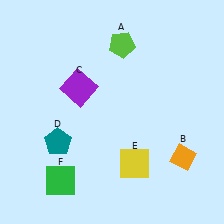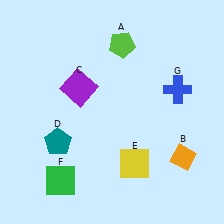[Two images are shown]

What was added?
A blue cross (G) was added in Image 2.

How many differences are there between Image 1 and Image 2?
There is 1 difference between the two images.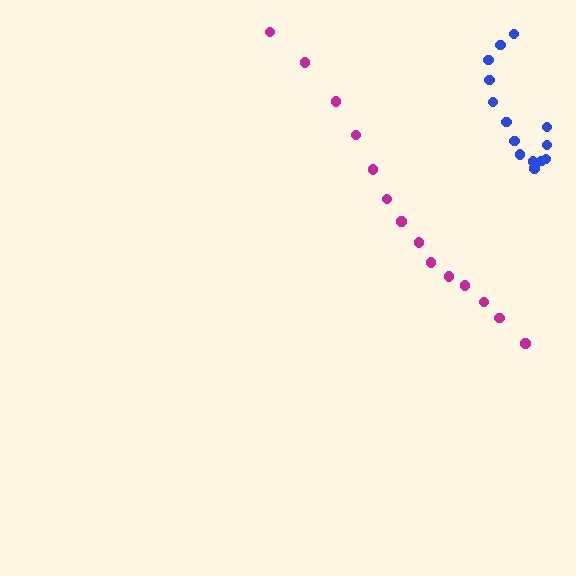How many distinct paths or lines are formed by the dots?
There are 2 distinct paths.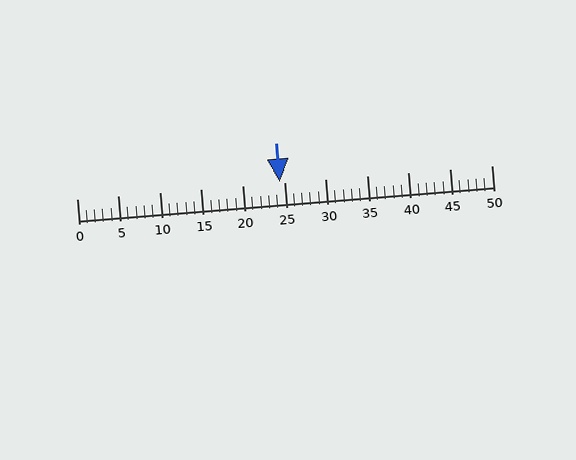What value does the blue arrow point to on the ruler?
The blue arrow points to approximately 24.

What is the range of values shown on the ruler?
The ruler shows values from 0 to 50.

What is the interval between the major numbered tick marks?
The major tick marks are spaced 5 units apart.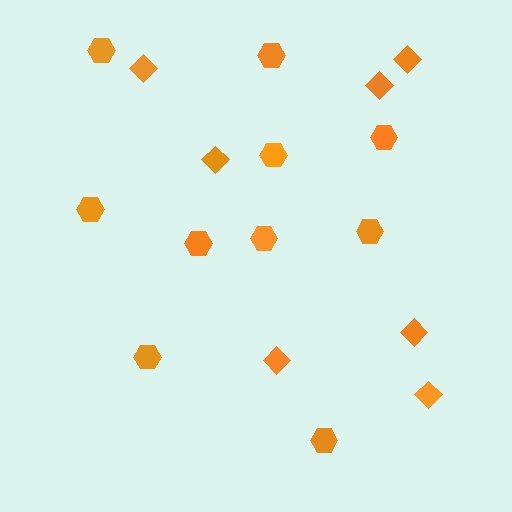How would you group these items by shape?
There are 2 groups: one group of diamonds (7) and one group of hexagons (10).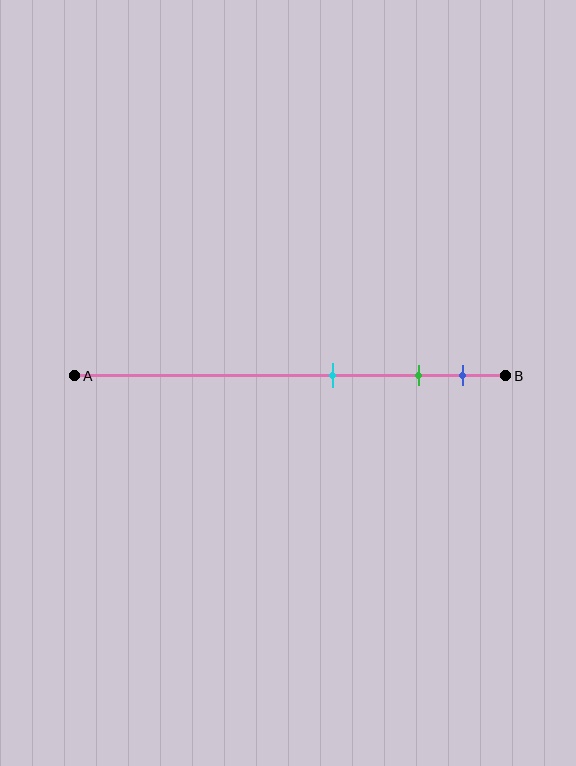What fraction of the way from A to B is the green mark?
The green mark is approximately 80% (0.8) of the way from A to B.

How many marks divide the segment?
There are 3 marks dividing the segment.